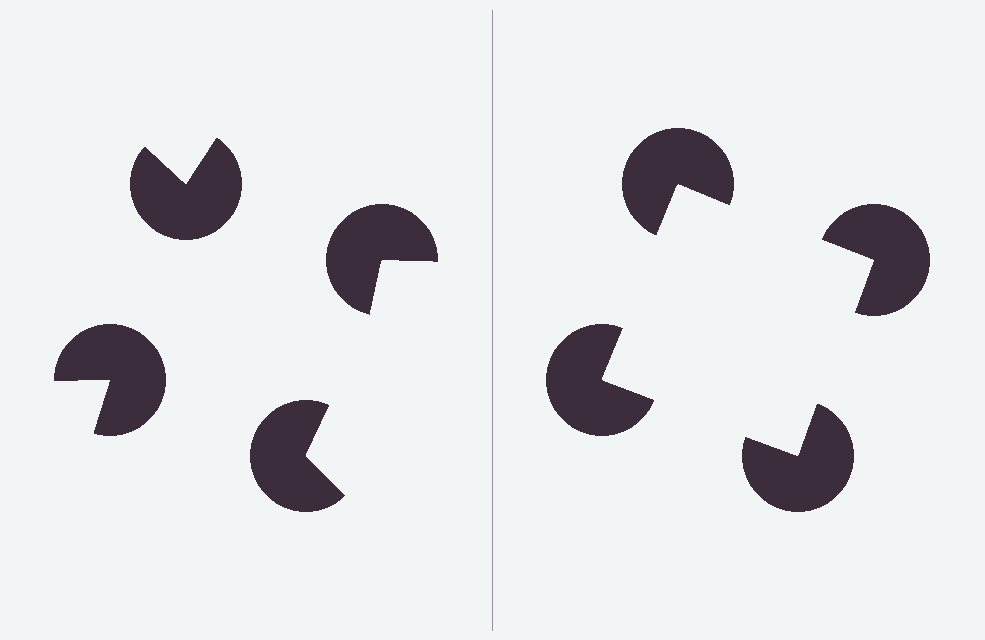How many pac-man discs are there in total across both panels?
8 — 4 on each side.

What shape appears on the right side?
An illusory square.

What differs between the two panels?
The pac-man discs are positioned identically on both sides; only the wedge orientations differ. On the right they align to a square; on the left they are misaligned.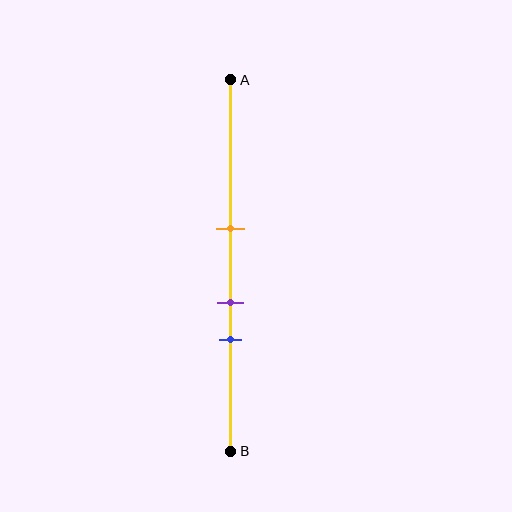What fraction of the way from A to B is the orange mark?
The orange mark is approximately 40% (0.4) of the way from A to B.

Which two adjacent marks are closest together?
The purple and blue marks are the closest adjacent pair.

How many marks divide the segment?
There are 3 marks dividing the segment.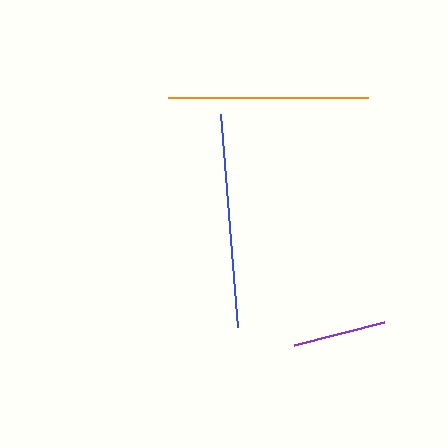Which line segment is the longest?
The blue line is the longest at approximately 214 pixels.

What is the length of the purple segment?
The purple segment is approximately 92 pixels long.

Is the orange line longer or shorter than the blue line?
The blue line is longer than the orange line.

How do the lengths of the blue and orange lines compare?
The blue and orange lines are approximately the same length.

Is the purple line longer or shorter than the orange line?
The orange line is longer than the purple line.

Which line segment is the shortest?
The purple line is the shortest at approximately 92 pixels.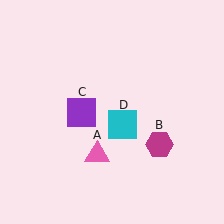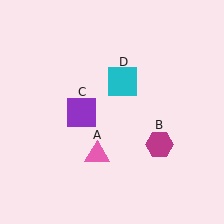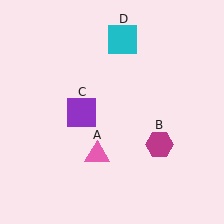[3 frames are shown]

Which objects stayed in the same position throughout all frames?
Pink triangle (object A) and magenta hexagon (object B) and purple square (object C) remained stationary.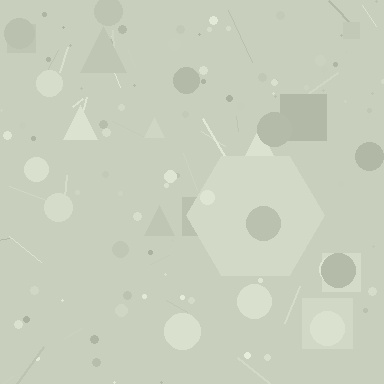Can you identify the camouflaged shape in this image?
The camouflaged shape is a hexagon.